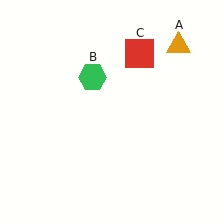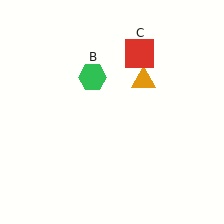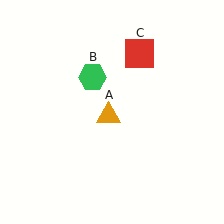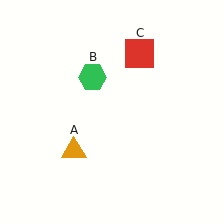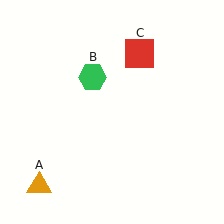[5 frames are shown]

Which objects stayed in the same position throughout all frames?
Green hexagon (object B) and red square (object C) remained stationary.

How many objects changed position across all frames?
1 object changed position: orange triangle (object A).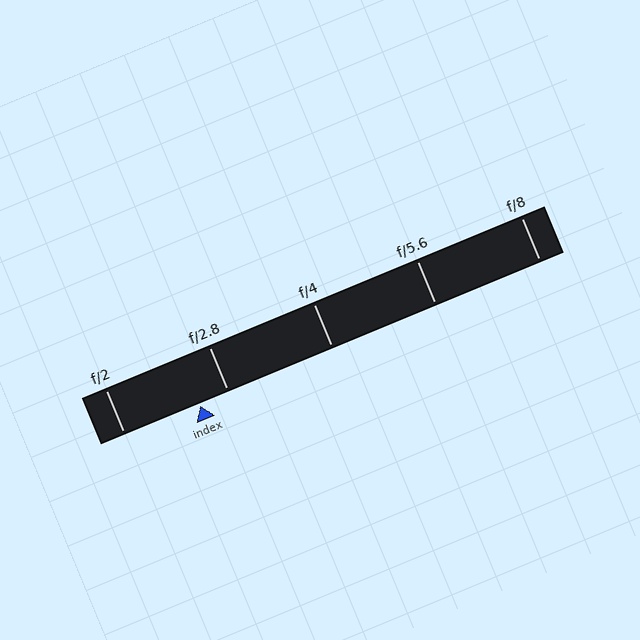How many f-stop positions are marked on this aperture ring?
There are 5 f-stop positions marked.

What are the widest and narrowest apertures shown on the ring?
The widest aperture shown is f/2 and the narrowest is f/8.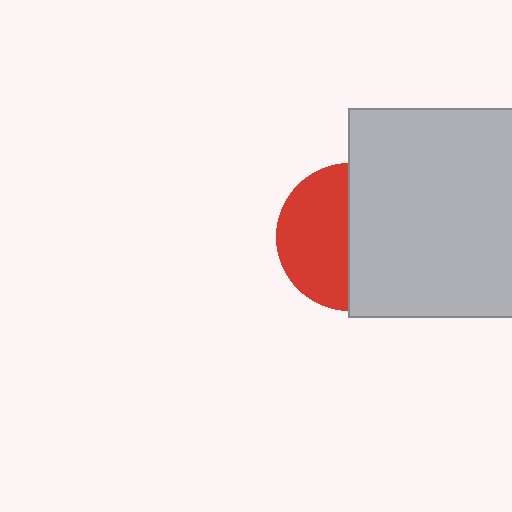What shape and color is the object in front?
The object in front is a light gray rectangle.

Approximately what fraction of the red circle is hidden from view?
Roughly 52% of the red circle is hidden behind the light gray rectangle.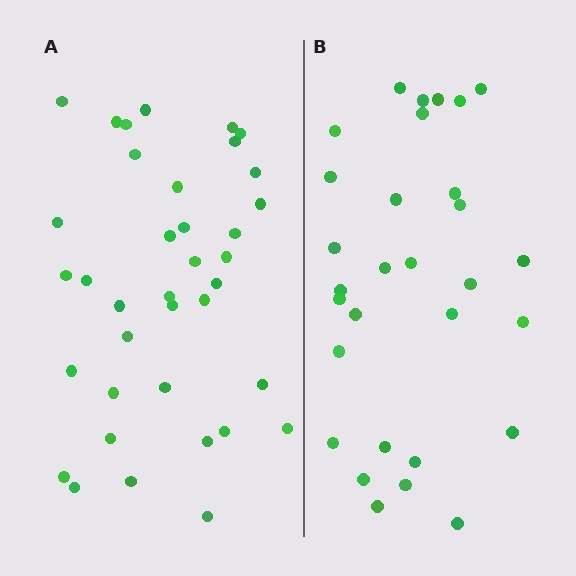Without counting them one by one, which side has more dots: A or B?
Region A (the left region) has more dots.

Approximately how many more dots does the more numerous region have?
Region A has roughly 8 or so more dots than region B.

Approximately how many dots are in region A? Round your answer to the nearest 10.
About 40 dots. (The exact count is 37, which rounds to 40.)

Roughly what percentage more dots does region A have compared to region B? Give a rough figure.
About 25% more.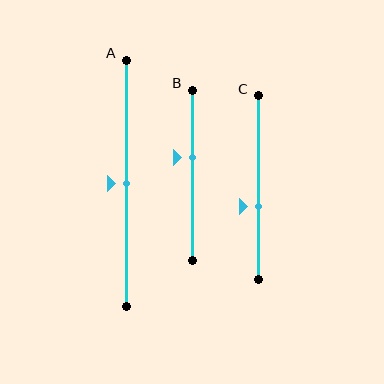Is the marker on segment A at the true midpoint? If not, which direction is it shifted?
Yes, the marker on segment A is at the true midpoint.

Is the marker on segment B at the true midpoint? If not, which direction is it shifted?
No, the marker on segment B is shifted upward by about 11% of the segment length.